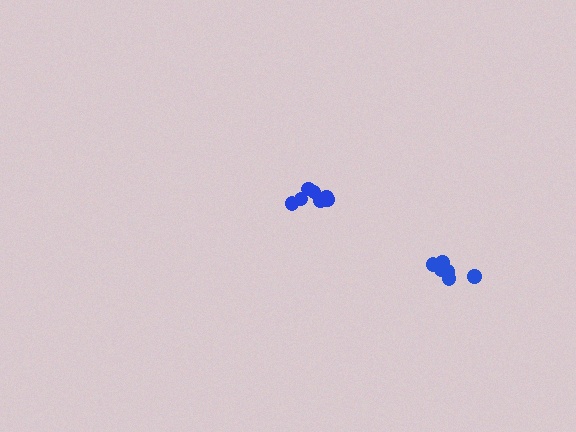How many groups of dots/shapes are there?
There are 2 groups.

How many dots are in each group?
Group 1: 6 dots, Group 2: 7 dots (13 total).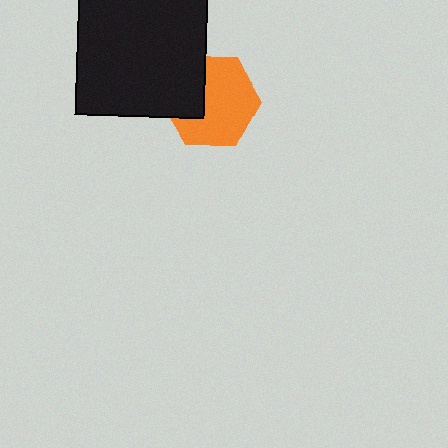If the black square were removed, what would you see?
You would see the complete orange hexagon.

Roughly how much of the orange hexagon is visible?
Most of it is visible (roughly 68%).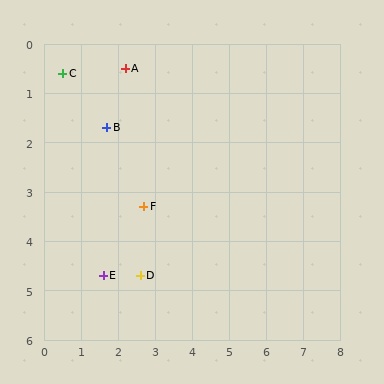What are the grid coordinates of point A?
Point A is at approximately (2.2, 0.5).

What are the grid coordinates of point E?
Point E is at approximately (1.6, 4.7).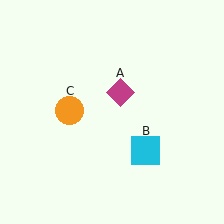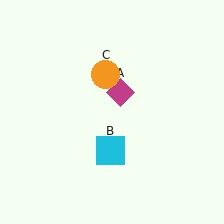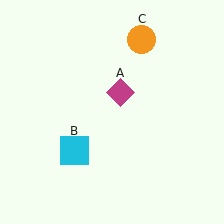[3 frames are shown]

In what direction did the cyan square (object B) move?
The cyan square (object B) moved left.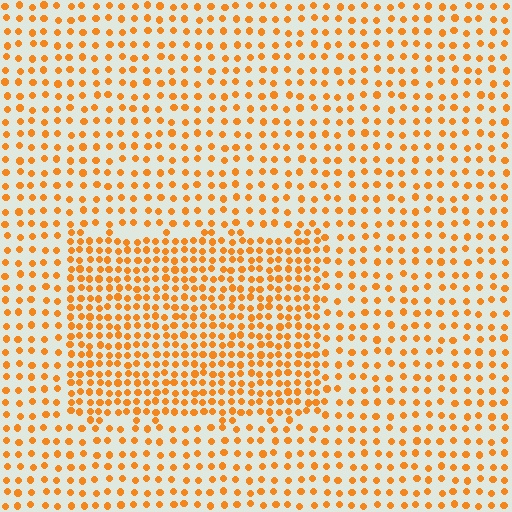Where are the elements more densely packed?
The elements are more densely packed inside the rectangle boundary.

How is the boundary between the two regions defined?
The boundary is defined by a change in element density (approximately 1.8x ratio). All elements are the same color, size, and shape.